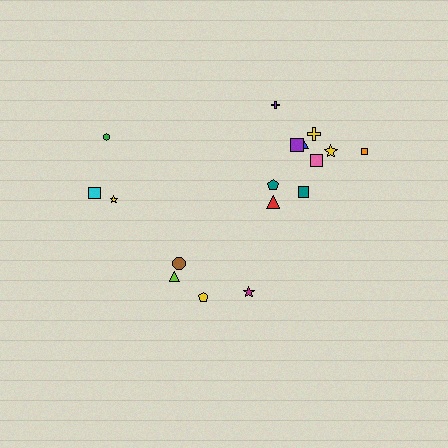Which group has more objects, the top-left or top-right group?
The top-right group.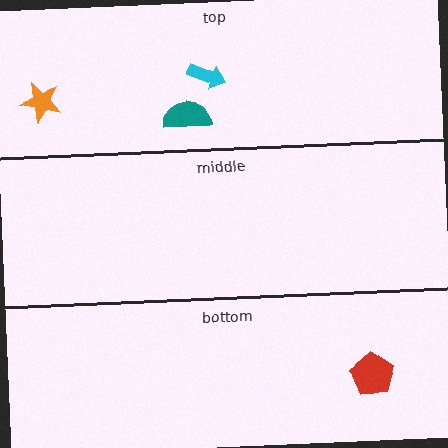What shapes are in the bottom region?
The red pentagon.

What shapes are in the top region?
The cyan arrow, the teal semicircle, the orange star.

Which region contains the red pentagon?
The bottom region.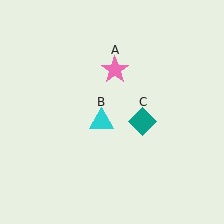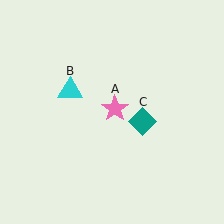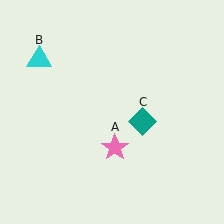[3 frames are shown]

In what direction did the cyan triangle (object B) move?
The cyan triangle (object B) moved up and to the left.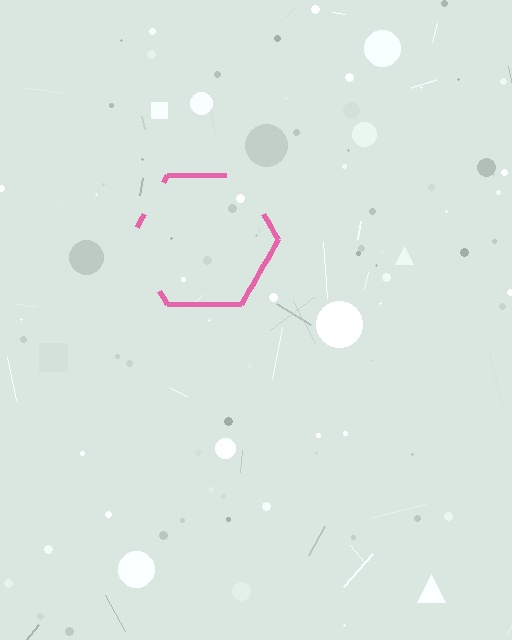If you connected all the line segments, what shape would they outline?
They would outline a hexagon.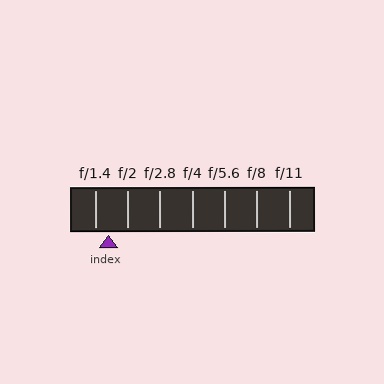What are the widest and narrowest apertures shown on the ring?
The widest aperture shown is f/1.4 and the narrowest is f/11.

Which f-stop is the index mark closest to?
The index mark is closest to f/1.4.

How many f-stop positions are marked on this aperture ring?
There are 7 f-stop positions marked.